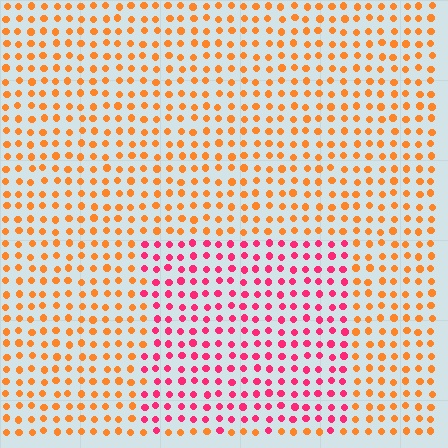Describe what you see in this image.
The image is filled with small orange elements in a uniform arrangement. A rectangle-shaped region is visible where the elements are tinted to a slightly different hue, forming a subtle color boundary.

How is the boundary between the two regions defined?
The boundary is defined purely by a slight shift in hue (about 49 degrees). Spacing, size, and orientation are identical on both sides.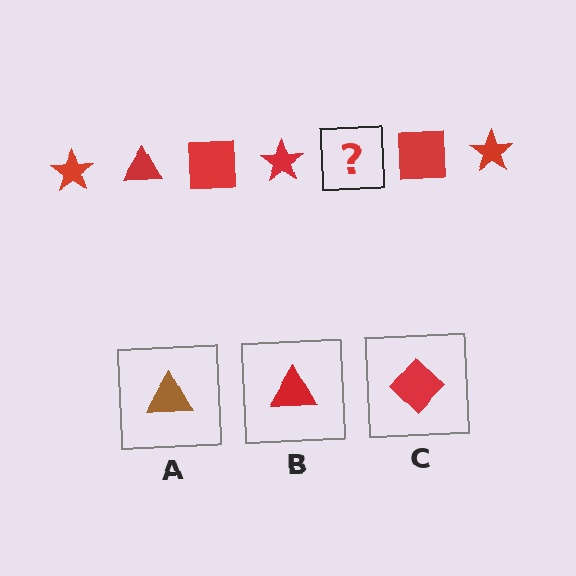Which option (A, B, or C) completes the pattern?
B.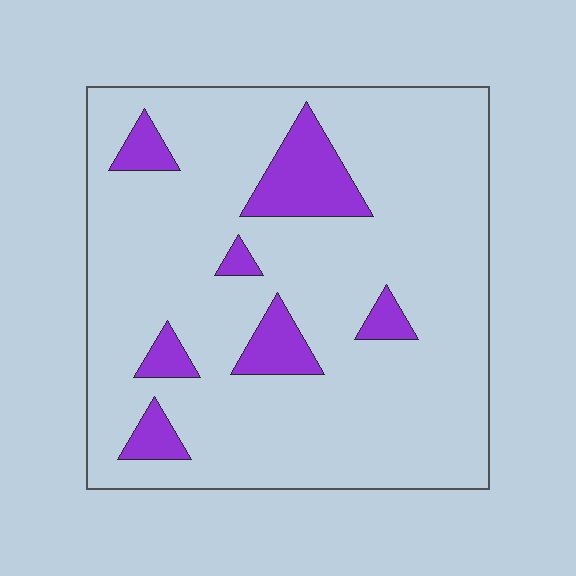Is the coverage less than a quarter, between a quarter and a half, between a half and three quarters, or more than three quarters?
Less than a quarter.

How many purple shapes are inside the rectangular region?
7.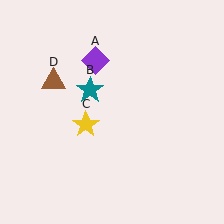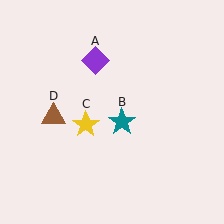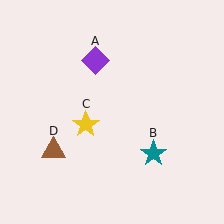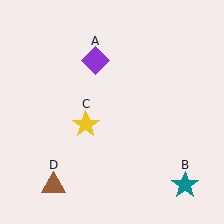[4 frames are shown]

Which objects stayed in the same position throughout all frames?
Purple diamond (object A) and yellow star (object C) remained stationary.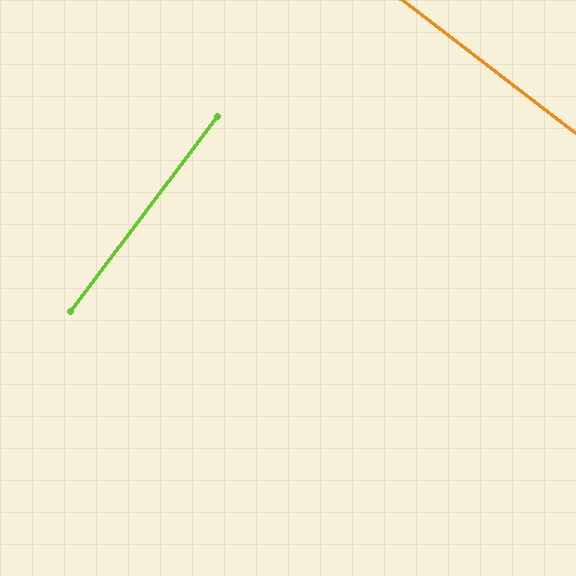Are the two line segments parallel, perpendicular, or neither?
Perpendicular — they meet at approximately 89°.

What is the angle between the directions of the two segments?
Approximately 89 degrees.